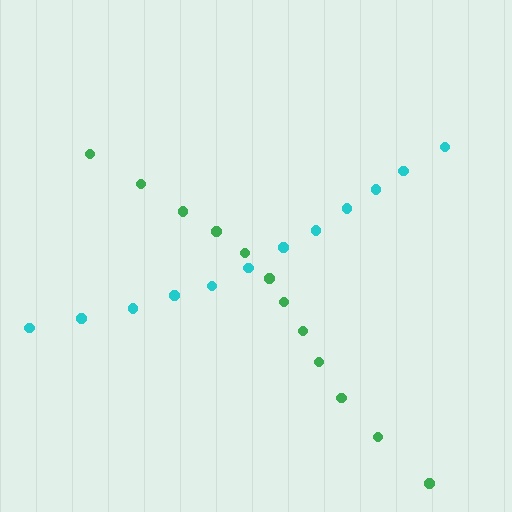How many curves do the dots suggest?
There are 2 distinct paths.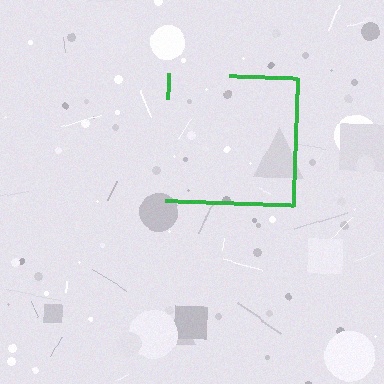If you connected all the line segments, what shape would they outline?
They would outline a square.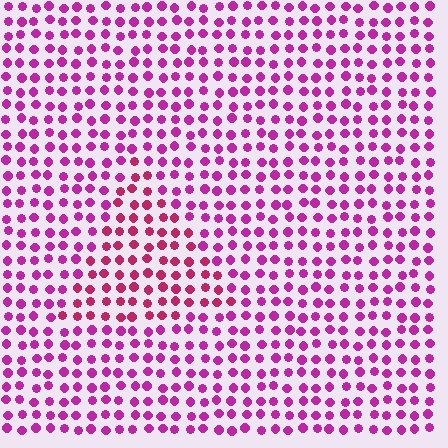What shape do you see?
I see a triangle.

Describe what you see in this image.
The image is filled with small magenta elements in a uniform arrangement. A triangle-shaped region is visible where the elements are tinted to a slightly different hue, forming a subtle color boundary.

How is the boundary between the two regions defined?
The boundary is defined purely by a slight shift in hue (about 24 degrees). Spacing, size, and orientation are identical on both sides.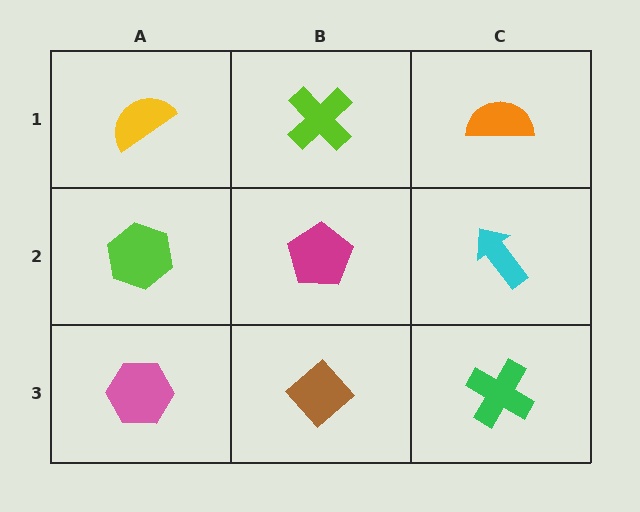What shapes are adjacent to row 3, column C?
A cyan arrow (row 2, column C), a brown diamond (row 3, column B).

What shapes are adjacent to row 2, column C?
An orange semicircle (row 1, column C), a green cross (row 3, column C), a magenta pentagon (row 2, column B).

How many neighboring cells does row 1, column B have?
3.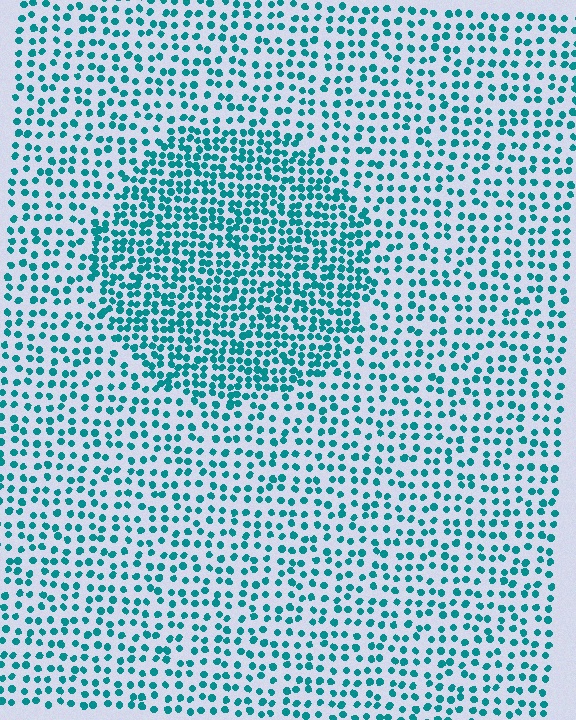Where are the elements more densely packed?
The elements are more densely packed inside the circle boundary.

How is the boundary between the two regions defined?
The boundary is defined by a change in element density (approximately 1.8x ratio). All elements are the same color, size, and shape.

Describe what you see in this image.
The image contains small teal elements arranged at two different densities. A circle-shaped region is visible where the elements are more densely packed than the surrounding area.